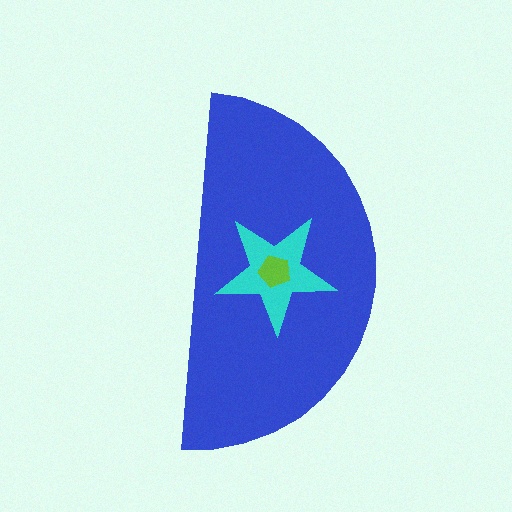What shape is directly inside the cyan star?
The lime pentagon.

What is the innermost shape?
The lime pentagon.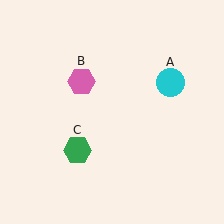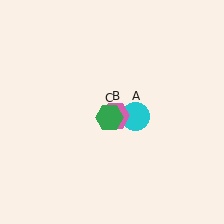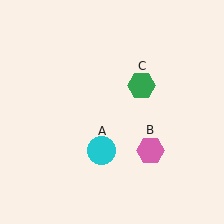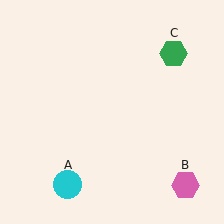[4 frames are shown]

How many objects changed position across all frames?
3 objects changed position: cyan circle (object A), pink hexagon (object B), green hexagon (object C).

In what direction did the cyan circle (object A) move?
The cyan circle (object A) moved down and to the left.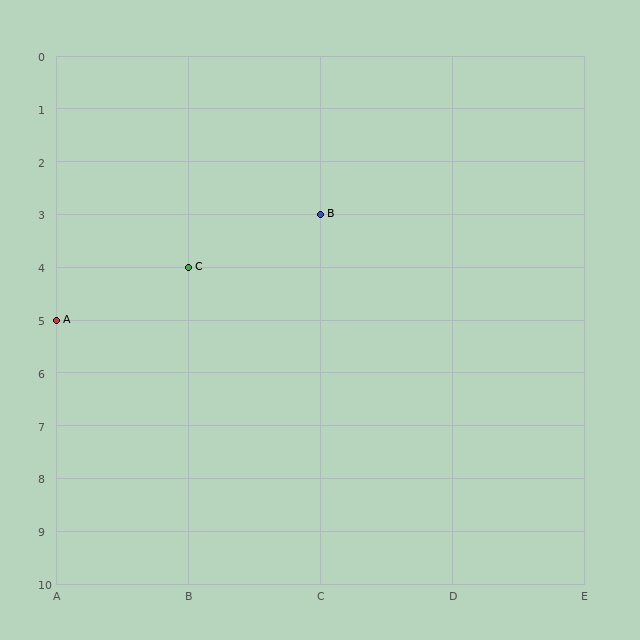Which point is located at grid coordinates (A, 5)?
Point A is at (A, 5).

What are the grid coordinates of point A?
Point A is at grid coordinates (A, 5).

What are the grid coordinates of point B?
Point B is at grid coordinates (C, 3).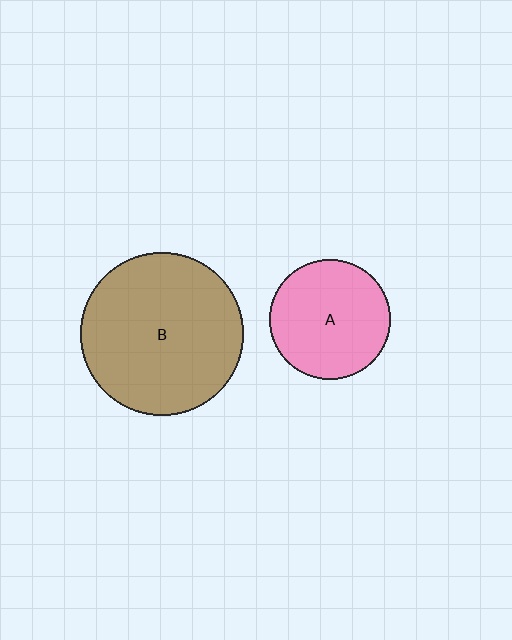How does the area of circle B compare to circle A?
Approximately 1.8 times.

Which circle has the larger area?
Circle B (brown).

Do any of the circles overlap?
No, none of the circles overlap.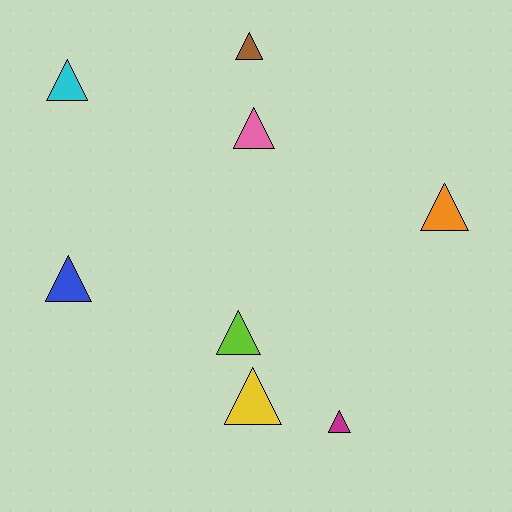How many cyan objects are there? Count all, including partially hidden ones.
There is 1 cyan object.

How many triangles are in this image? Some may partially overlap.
There are 8 triangles.